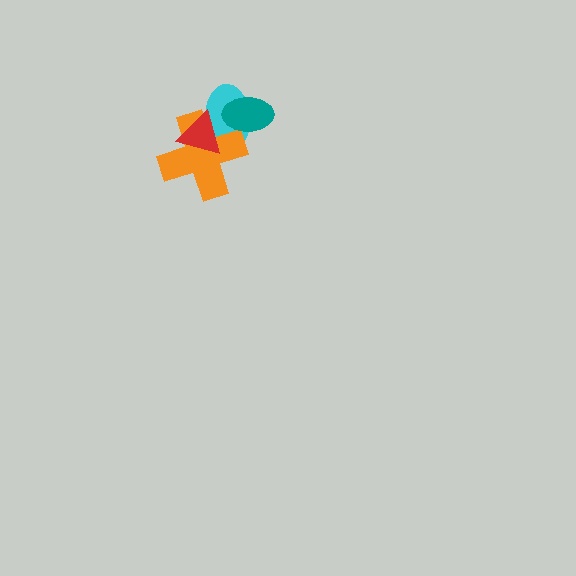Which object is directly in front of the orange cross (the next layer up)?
The teal ellipse is directly in front of the orange cross.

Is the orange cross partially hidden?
Yes, it is partially covered by another shape.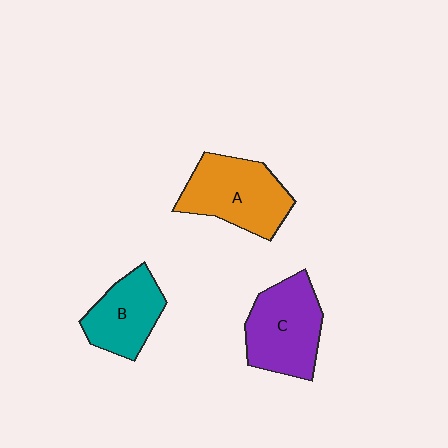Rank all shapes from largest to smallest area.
From largest to smallest: A (orange), C (purple), B (teal).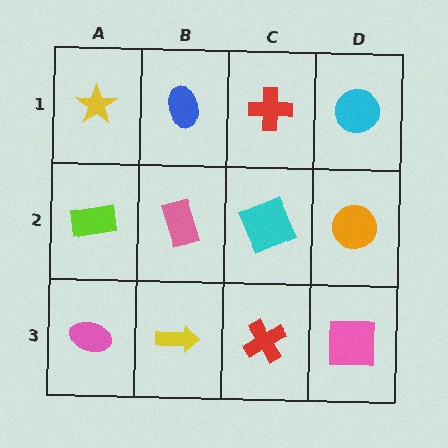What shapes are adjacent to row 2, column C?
A red cross (row 1, column C), a red cross (row 3, column C), a pink rectangle (row 2, column B), an orange circle (row 2, column D).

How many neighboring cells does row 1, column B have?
3.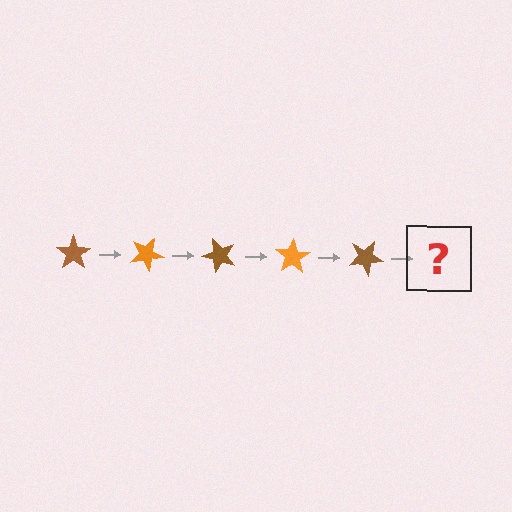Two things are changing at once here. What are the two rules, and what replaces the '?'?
The two rules are that it rotates 25 degrees each step and the color cycles through brown and orange. The '?' should be an orange star, rotated 125 degrees from the start.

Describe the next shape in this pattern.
It should be an orange star, rotated 125 degrees from the start.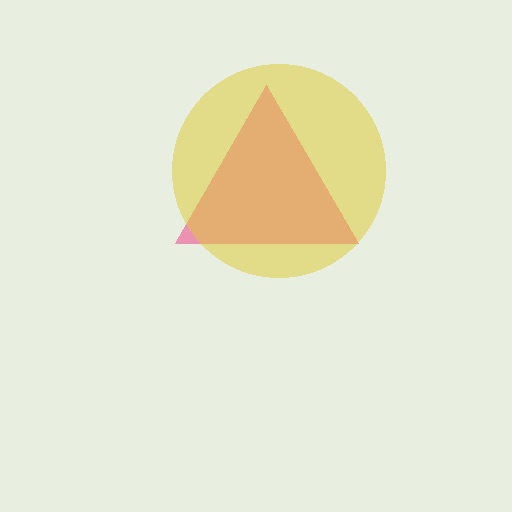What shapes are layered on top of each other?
The layered shapes are: a pink triangle, a yellow circle.